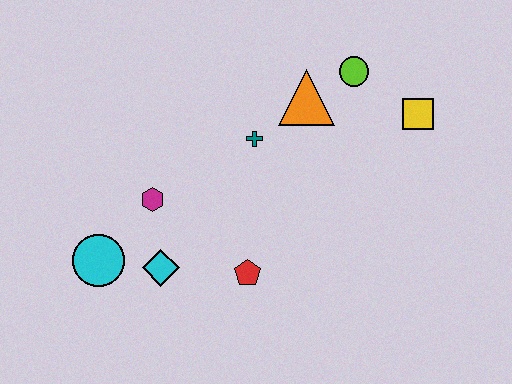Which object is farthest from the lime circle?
The cyan circle is farthest from the lime circle.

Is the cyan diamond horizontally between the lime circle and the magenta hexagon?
Yes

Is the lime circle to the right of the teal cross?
Yes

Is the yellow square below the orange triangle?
Yes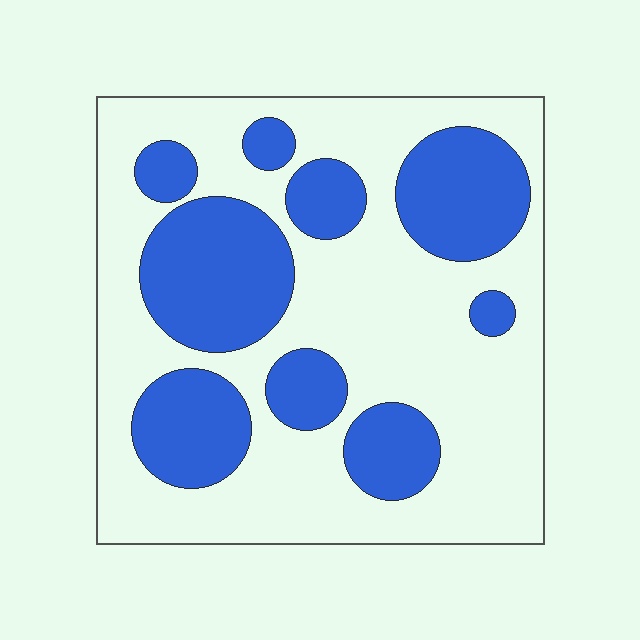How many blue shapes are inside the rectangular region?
9.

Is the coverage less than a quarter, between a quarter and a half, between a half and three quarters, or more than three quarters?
Between a quarter and a half.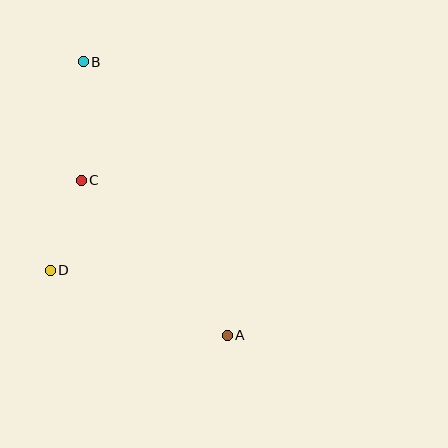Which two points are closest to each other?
Points C and D are closest to each other.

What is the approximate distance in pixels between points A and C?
The distance between A and C is approximately 213 pixels.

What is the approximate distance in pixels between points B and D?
The distance between B and D is approximately 211 pixels.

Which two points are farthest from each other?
Points A and B are farthest from each other.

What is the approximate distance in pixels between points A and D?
The distance between A and D is approximately 189 pixels.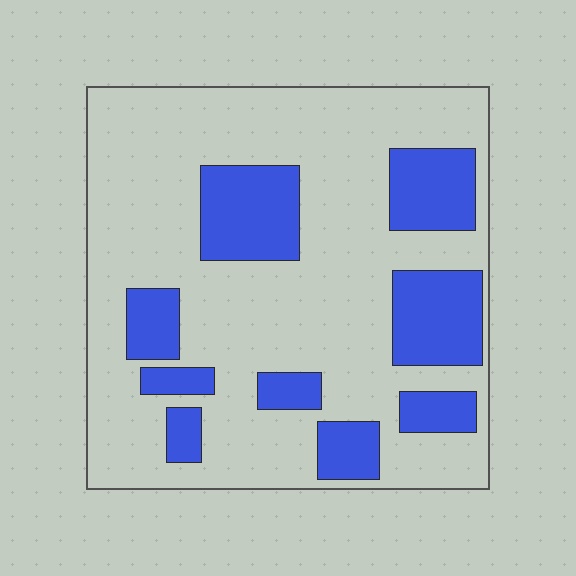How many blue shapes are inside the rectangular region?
9.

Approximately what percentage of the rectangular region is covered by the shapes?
Approximately 25%.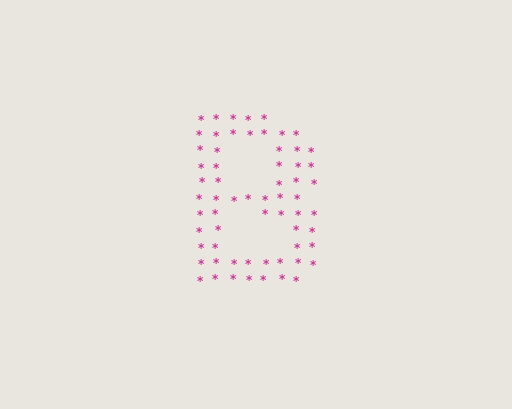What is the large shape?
The large shape is the letter B.